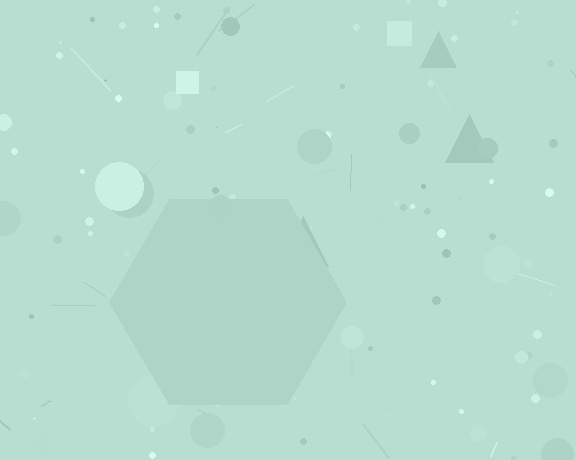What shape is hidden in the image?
A hexagon is hidden in the image.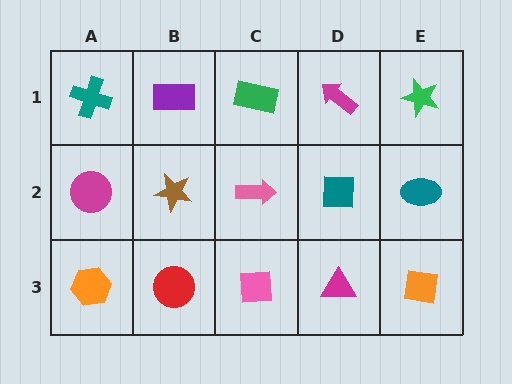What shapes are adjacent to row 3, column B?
A brown star (row 2, column B), an orange hexagon (row 3, column A), a pink square (row 3, column C).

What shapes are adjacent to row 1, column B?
A brown star (row 2, column B), a teal cross (row 1, column A), a green rectangle (row 1, column C).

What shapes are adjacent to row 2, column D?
A magenta arrow (row 1, column D), a magenta triangle (row 3, column D), a pink arrow (row 2, column C), a teal ellipse (row 2, column E).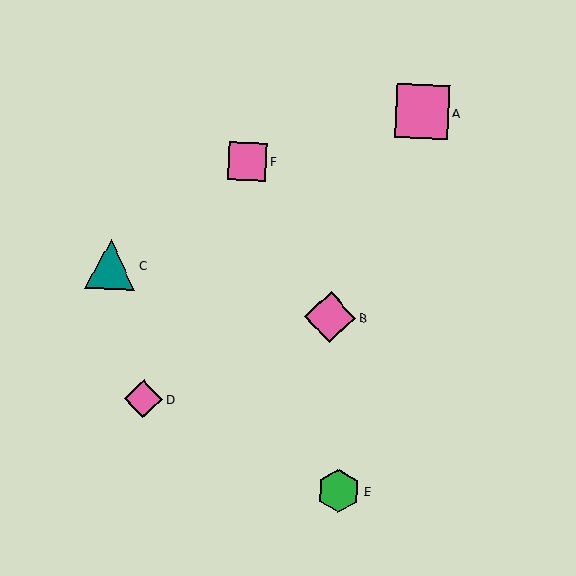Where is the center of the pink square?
The center of the pink square is at (247, 161).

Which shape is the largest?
The pink square (labeled A) is the largest.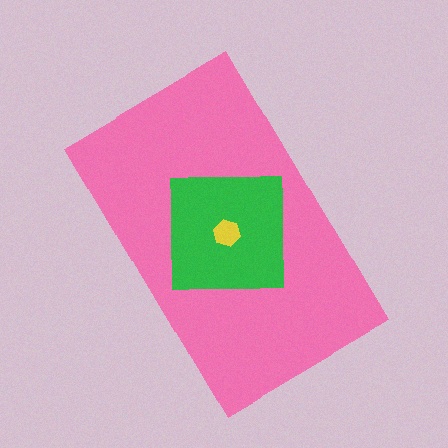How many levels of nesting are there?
3.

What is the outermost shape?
The pink rectangle.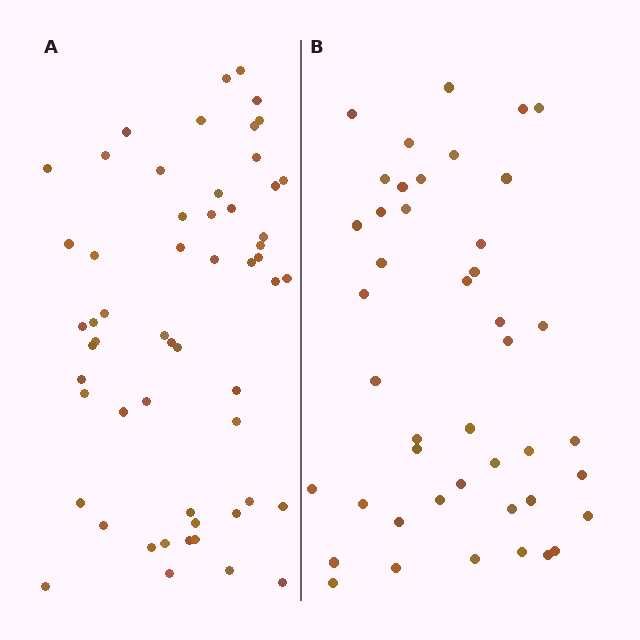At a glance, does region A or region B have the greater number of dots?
Region A (the left region) has more dots.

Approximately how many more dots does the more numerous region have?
Region A has roughly 12 or so more dots than region B.